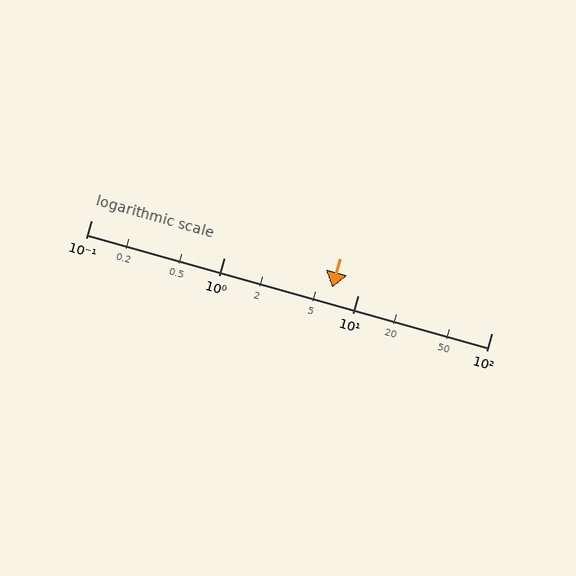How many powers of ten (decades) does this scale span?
The scale spans 3 decades, from 0.1 to 100.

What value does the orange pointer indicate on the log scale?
The pointer indicates approximately 6.4.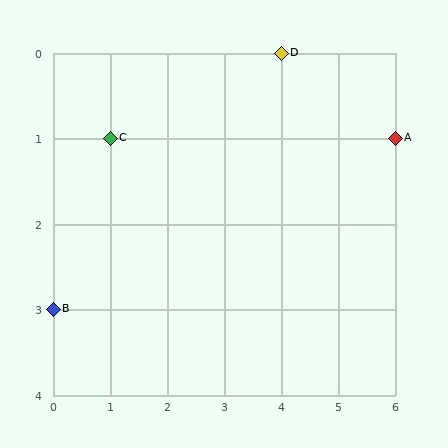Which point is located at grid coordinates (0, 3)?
Point B is at (0, 3).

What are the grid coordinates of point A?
Point A is at grid coordinates (6, 1).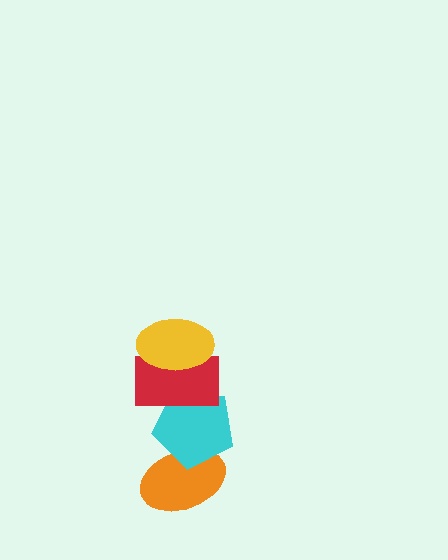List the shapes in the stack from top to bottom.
From top to bottom: the yellow ellipse, the red rectangle, the cyan pentagon, the orange ellipse.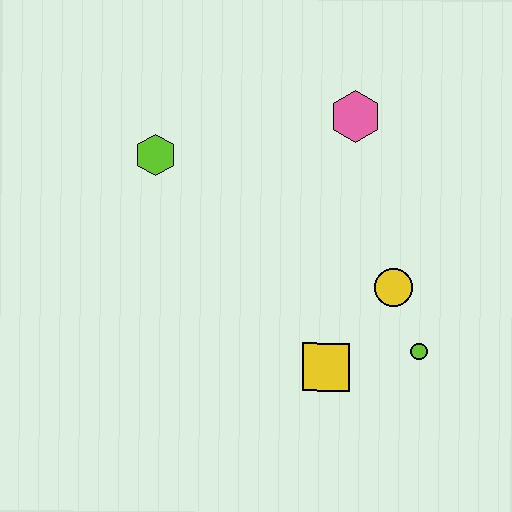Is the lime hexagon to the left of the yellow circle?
Yes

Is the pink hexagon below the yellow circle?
No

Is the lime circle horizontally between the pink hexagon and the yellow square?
No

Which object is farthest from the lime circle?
The lime hexagon is farthest from the lime circle.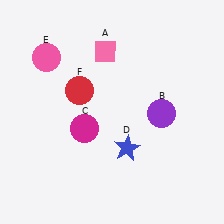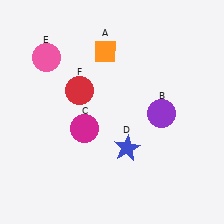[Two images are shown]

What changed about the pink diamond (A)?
In Image 1, A is pink. In Image 2, it changed to orange.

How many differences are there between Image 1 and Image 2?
There is 1 difference between the two images.